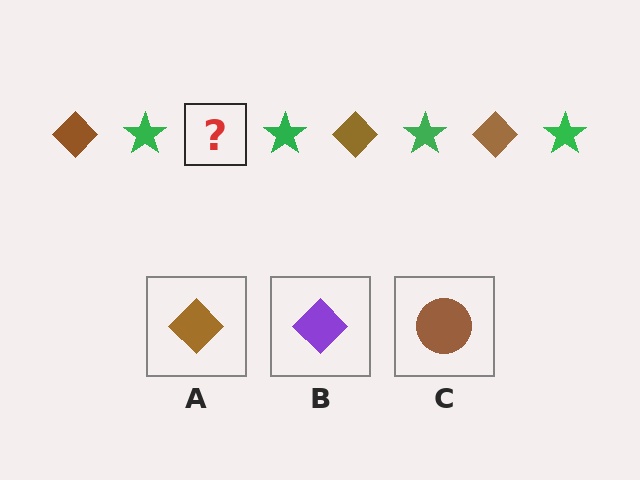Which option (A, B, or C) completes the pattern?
A.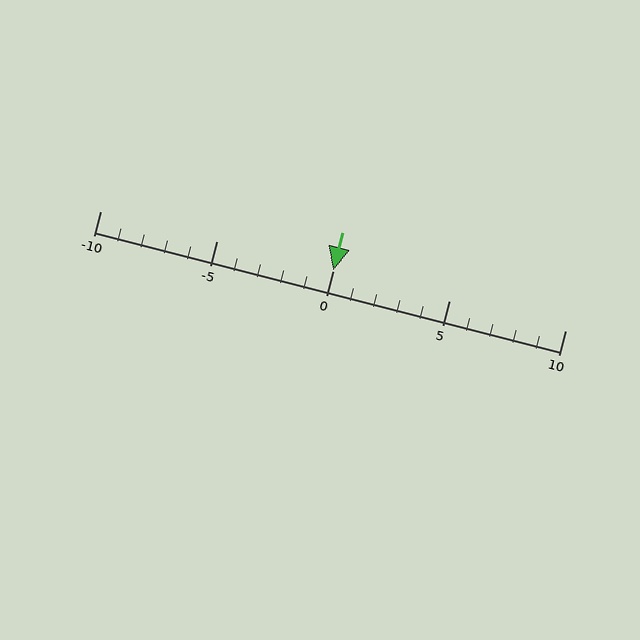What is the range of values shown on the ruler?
The ruler shows values from -10 to 10.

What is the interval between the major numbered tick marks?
The major tick marks are spaced 5 units apart.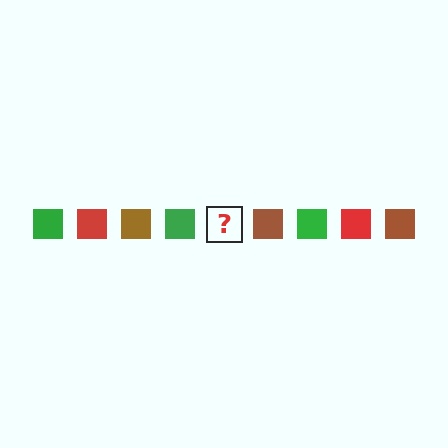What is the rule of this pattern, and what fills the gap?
The rule is that the pattern cycles through green, red, brown squares. The gap should be filled with a red square.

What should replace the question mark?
The question mark should be replaced with a red square.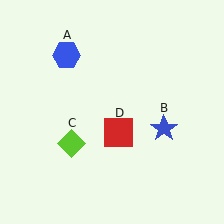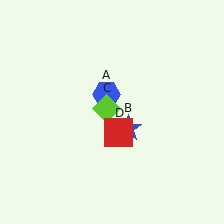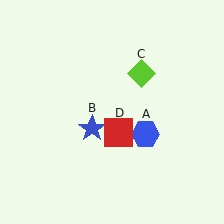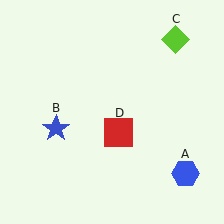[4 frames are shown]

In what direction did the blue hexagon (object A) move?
The blue hexagon (object A) moved down and to the right.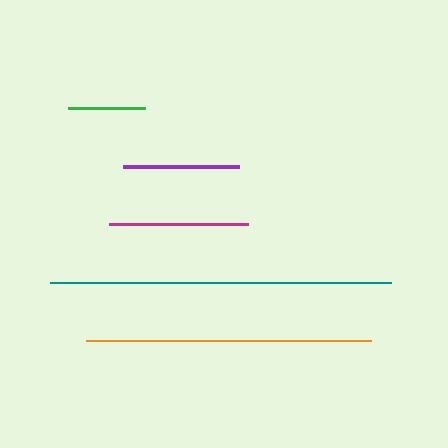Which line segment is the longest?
The teal line is the longest at approximately 341 pixels.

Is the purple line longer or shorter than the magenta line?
The magenta line is longer than the purple line.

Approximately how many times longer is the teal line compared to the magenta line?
The teal line is approximately 2.5 times the length of the magenta line.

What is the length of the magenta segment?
The magenta segment is approximately 138 pixels long.